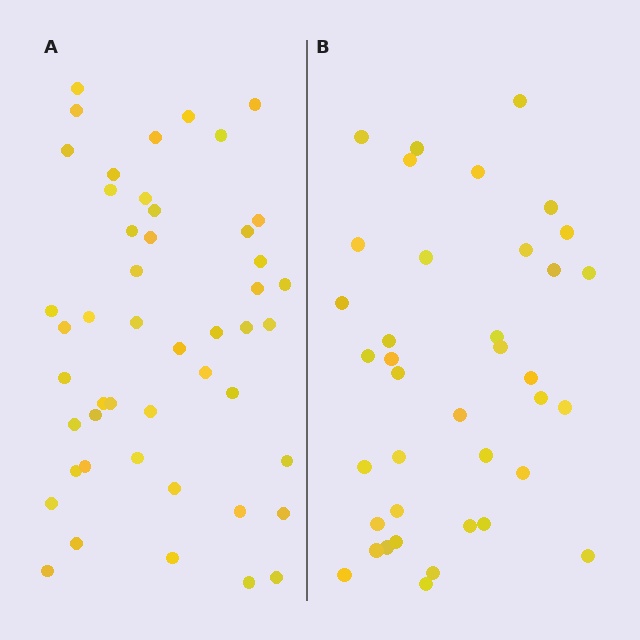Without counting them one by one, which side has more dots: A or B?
Region A (the left region) has more dots.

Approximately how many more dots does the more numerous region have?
Region A has roughly 10 or so more dots than region B.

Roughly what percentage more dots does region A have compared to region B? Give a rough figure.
About 25% more.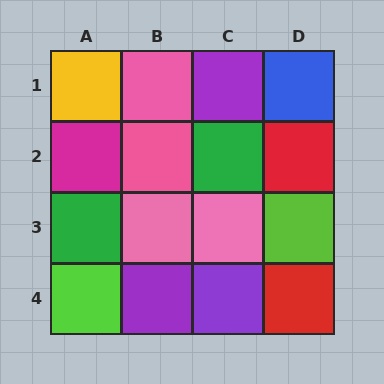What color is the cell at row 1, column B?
Pink.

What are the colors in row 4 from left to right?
Lime, purple, purple, red.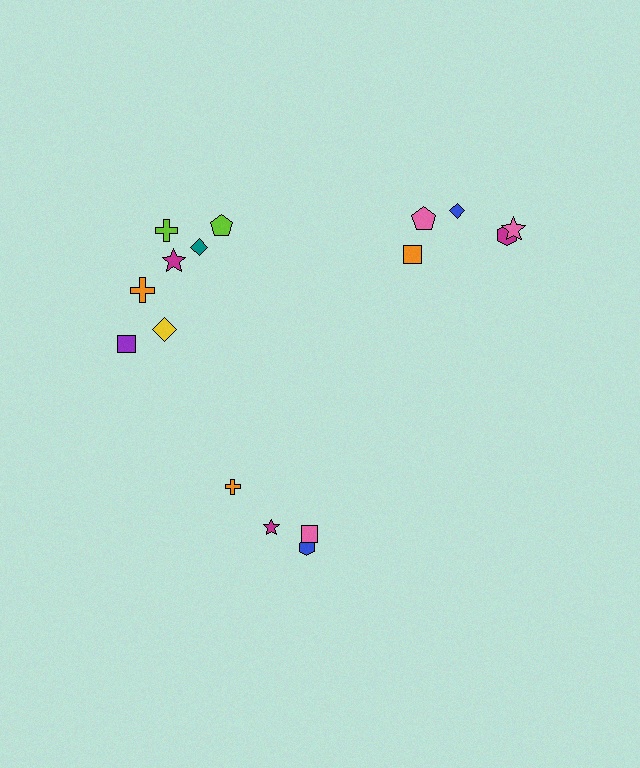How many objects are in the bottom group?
There are 4 objects.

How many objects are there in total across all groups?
There are 16 objects.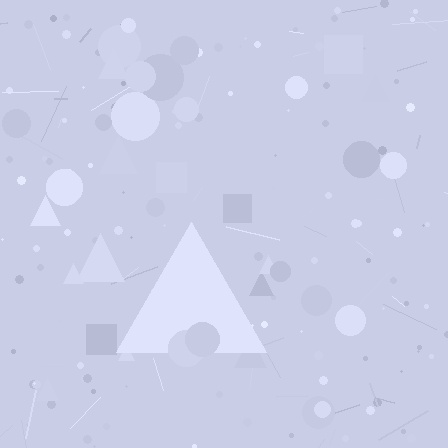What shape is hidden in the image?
A triangle is hidden in the image.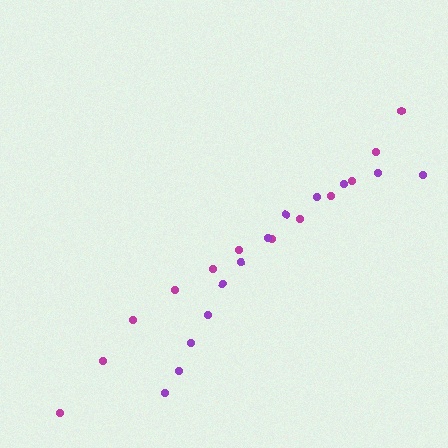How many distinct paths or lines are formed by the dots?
There are 2 distinct paths.